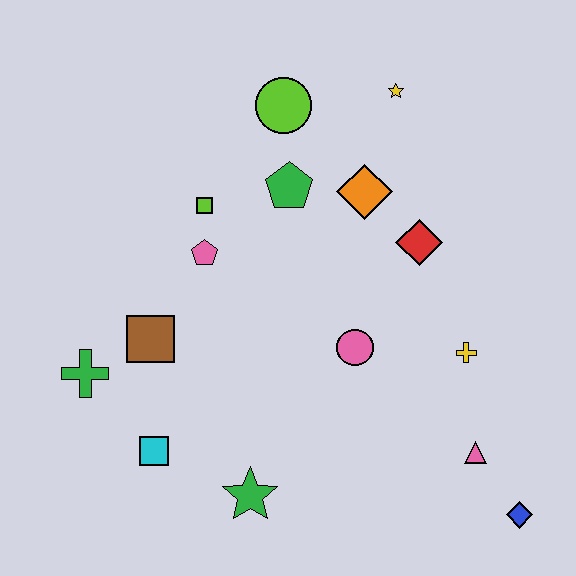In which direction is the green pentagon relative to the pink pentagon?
The green pentagon is to the right of the pink pentagon.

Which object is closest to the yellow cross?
The pink triangle is closest to the yellow cross.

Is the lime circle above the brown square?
Yes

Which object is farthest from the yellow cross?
The green cross is farthest from the yellow cross.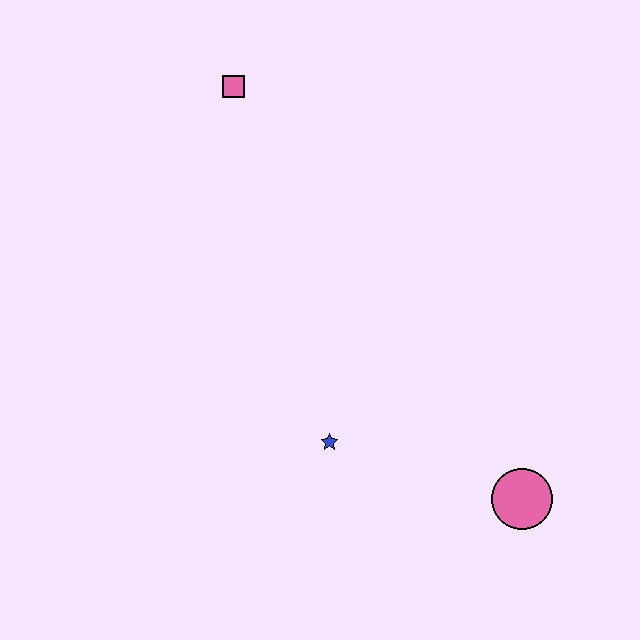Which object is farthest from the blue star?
The pink square is farthest from the blue star.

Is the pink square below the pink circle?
No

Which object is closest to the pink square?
The blue star is closest to the pink square.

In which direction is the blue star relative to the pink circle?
The blue star is to the left of the pink circle.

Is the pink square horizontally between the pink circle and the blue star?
No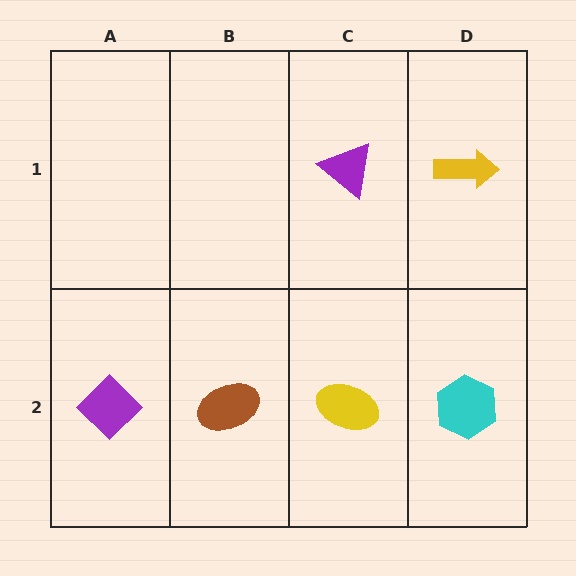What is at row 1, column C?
A purple triangle.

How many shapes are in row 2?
4 shapes.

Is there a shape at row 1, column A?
No, that cell is empty.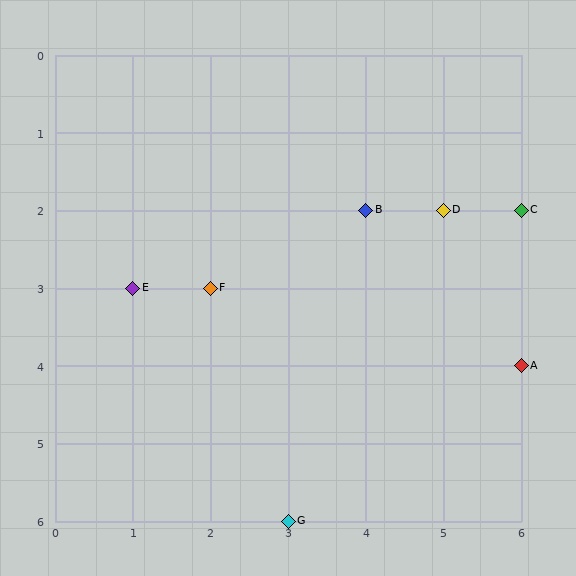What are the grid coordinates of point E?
Point E is at grid coordinates (1, 3).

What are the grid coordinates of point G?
Point G is at grid coordinates (3, 6).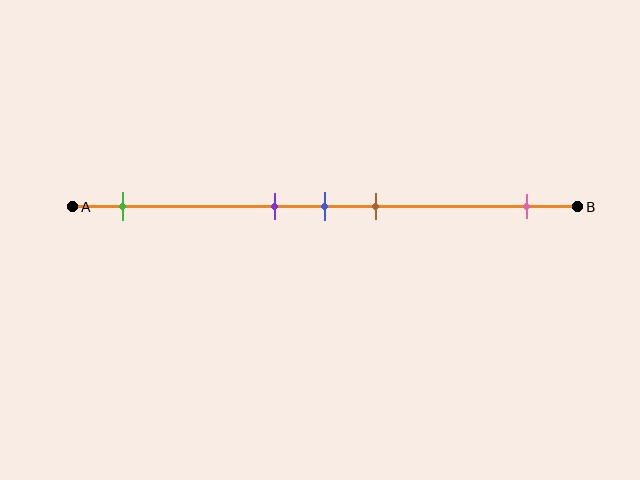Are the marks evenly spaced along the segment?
No, the marks are not evenly spaced.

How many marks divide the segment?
There are 5 marks dividing the segment.